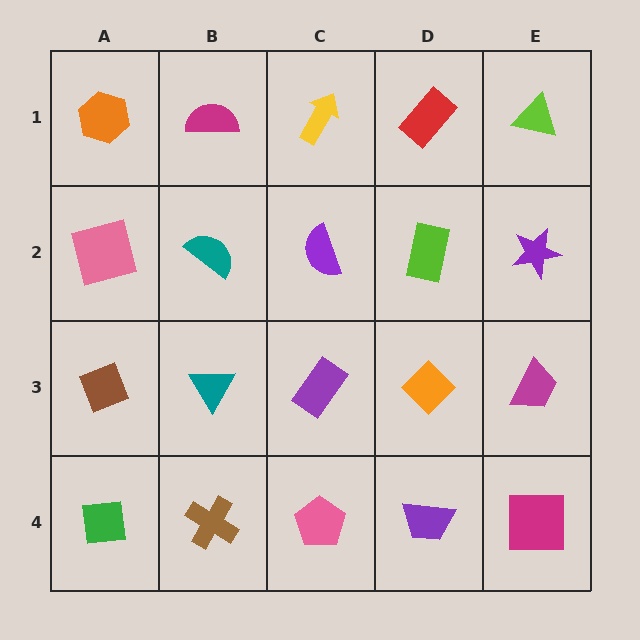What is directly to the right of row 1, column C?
A red rectangle.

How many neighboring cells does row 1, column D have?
3.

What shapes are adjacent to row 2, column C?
A yellow arrow (row 1, column C), a purple rectangle (row 3, column C), a teal semicircle (row 2, column B), a lime rectangle (row 2, column D).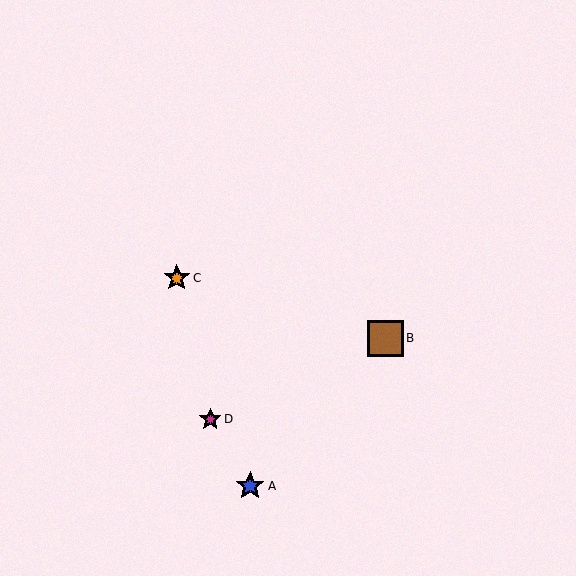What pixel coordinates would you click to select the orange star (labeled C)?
Click at (177, 278) to select the orange star C.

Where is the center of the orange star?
The center of the orange star is at (177, 278).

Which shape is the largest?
The brown square (labeled B) is the largest.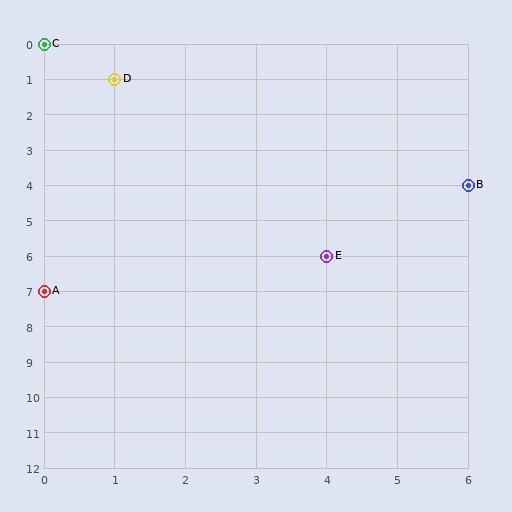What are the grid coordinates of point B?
Point B is at grid coordinates (6, 4).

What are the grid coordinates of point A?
Point A is at grid coordinates (0, 7).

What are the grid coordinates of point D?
Point D is at grid coordinates (1, 1).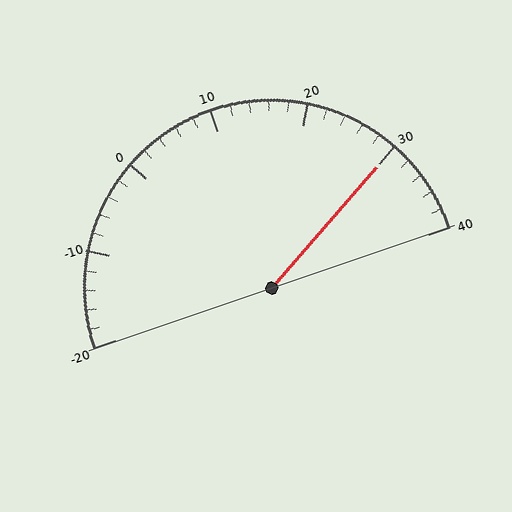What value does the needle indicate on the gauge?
The needle indicates approximately 30.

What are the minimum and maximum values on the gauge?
The gauge ranges from -20 to 40.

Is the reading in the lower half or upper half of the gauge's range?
The reading is in the upper half of the range (-20 to 40).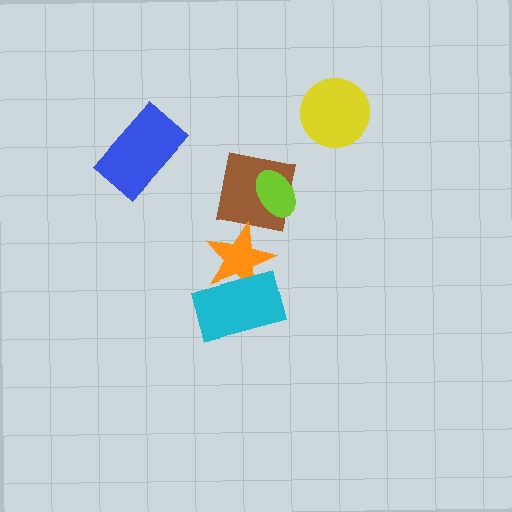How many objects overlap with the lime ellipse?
1 object overlaps with the lime ellipse.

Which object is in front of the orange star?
The cyan rectangle is in front of the orange star.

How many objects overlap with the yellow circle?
0 objects overlap with the yellow circle.